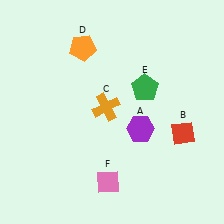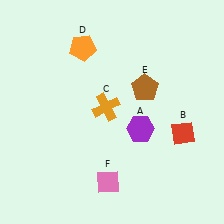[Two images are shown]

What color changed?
The pentagon (E) changed from green in Image 1 to brown in Image 2.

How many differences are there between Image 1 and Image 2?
There is 1 difference between the two images.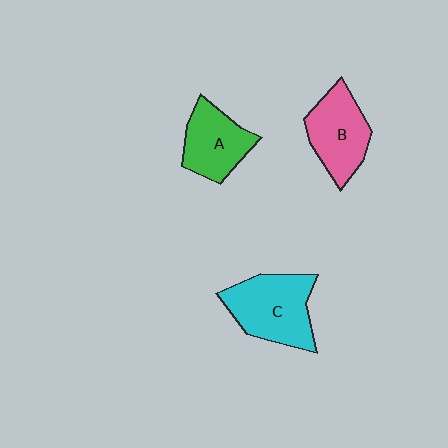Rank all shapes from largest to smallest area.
From largest to smallest: C (cyan), B (pink), A (green).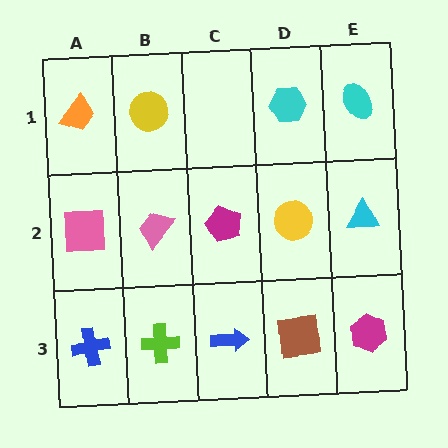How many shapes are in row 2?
5 shapes.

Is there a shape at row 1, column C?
No, that cell is empty.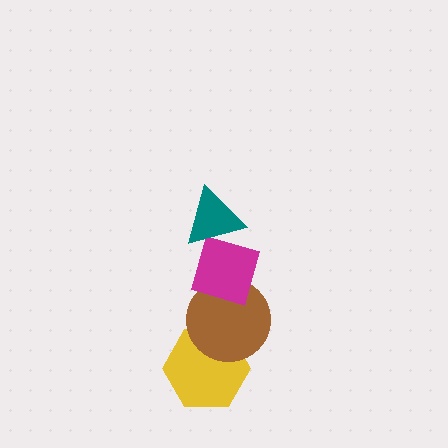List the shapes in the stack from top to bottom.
From top to bottom: the teal triangle, the magenta diamond, the brown circle, the yellow hexagon.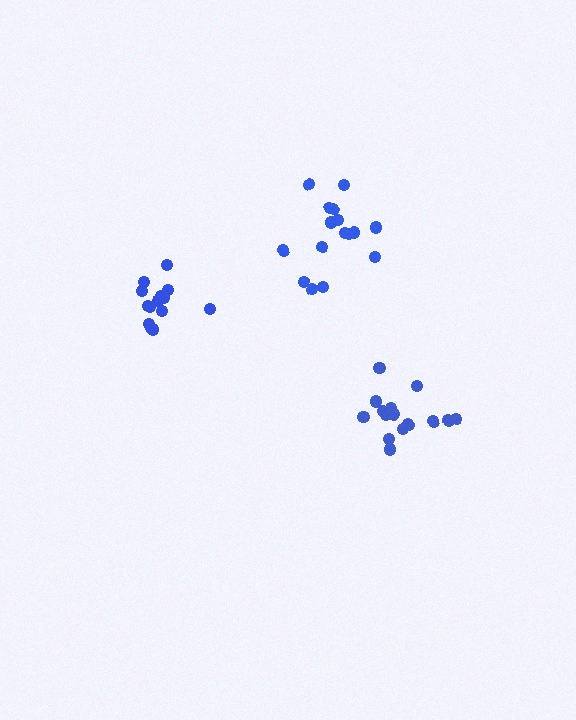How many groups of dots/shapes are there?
There are 3 groups.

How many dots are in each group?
Group 1: 14 dots, Group 2: 16 dots, Group 3: 15 dots (45 total).